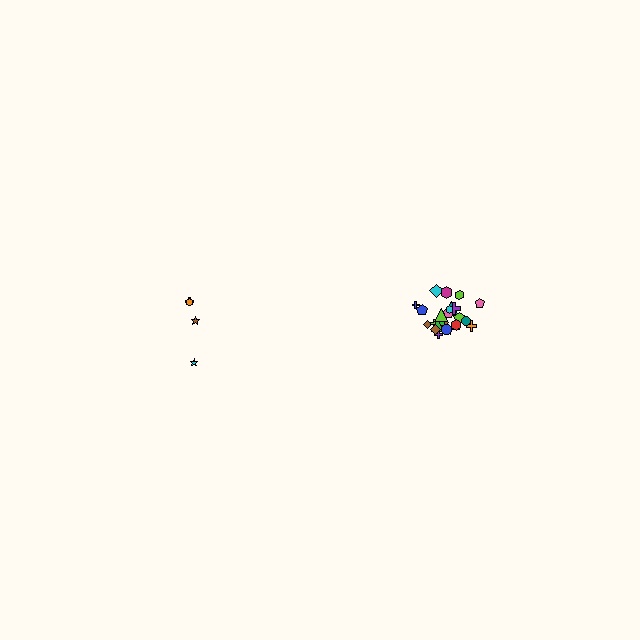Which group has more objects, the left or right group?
The right group.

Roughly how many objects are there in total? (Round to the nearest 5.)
Roughly 30 objects in total.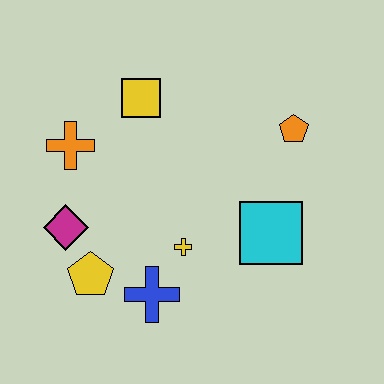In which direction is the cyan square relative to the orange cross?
The cyan square is to the right of the orange cross.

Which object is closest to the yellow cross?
The blue cross is closest to the yellow cross.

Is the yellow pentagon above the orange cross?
No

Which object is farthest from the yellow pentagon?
The orange pentagon is farthest from the yellow pentagon.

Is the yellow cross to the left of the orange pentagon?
Yes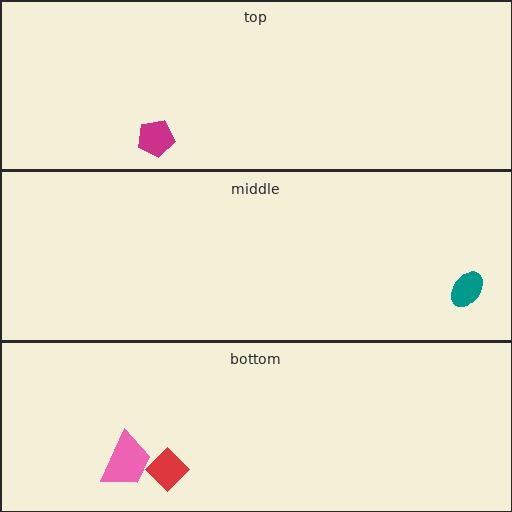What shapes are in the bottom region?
The pink trapezoid, the red diamond.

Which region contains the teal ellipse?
The middle region.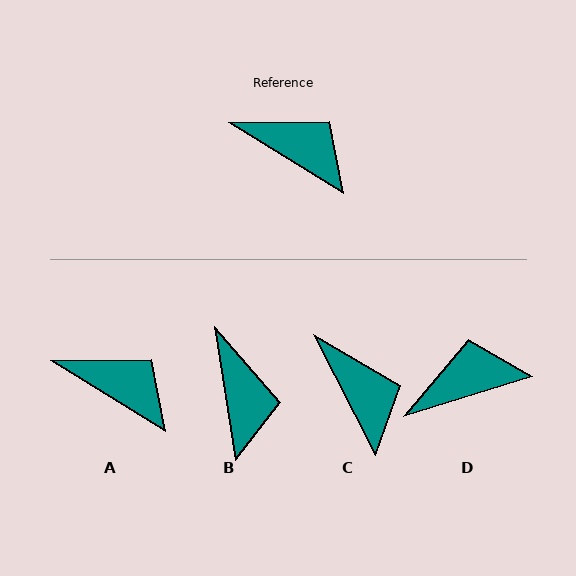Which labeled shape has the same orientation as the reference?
A.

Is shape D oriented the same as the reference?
No, it is off by about 49 degrees.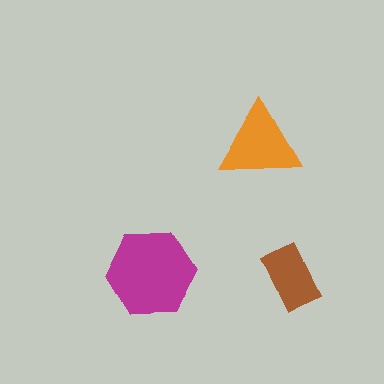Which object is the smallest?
The brown rectangle.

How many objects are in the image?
There are 3 objects in the image.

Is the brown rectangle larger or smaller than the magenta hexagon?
Smaller.